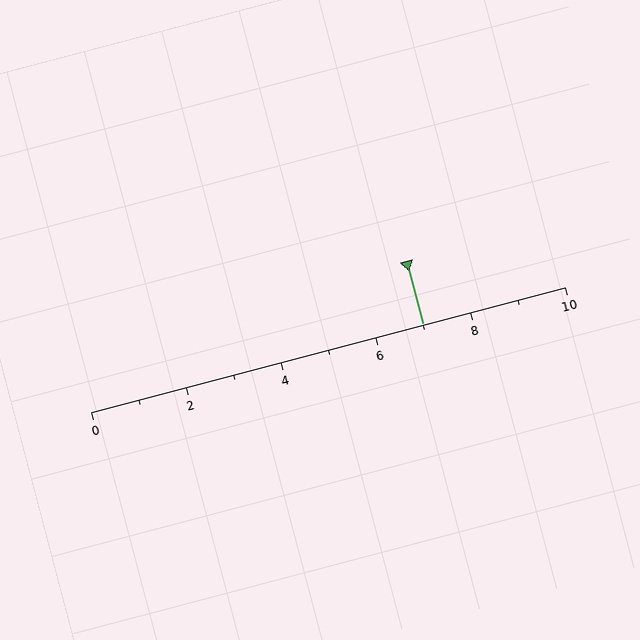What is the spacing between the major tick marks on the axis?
The major ticks are spaced 2 apart.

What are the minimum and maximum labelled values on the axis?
The axis runs from 0 to 10.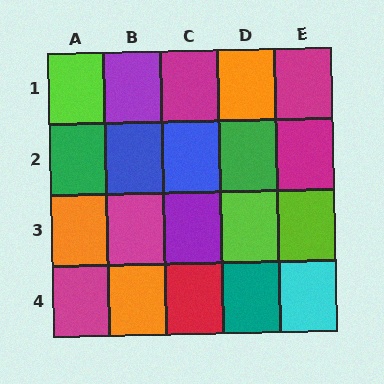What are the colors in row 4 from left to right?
Magenta, orange, red, teal, cyan.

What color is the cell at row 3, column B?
Magenta.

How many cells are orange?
3 cells are orange.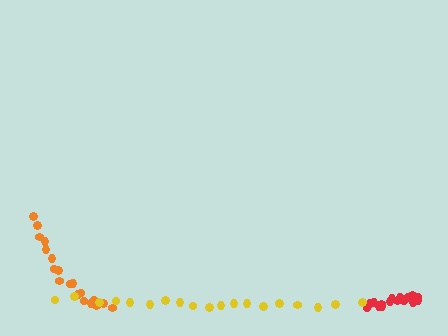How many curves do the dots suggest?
There are 3 distinct paths.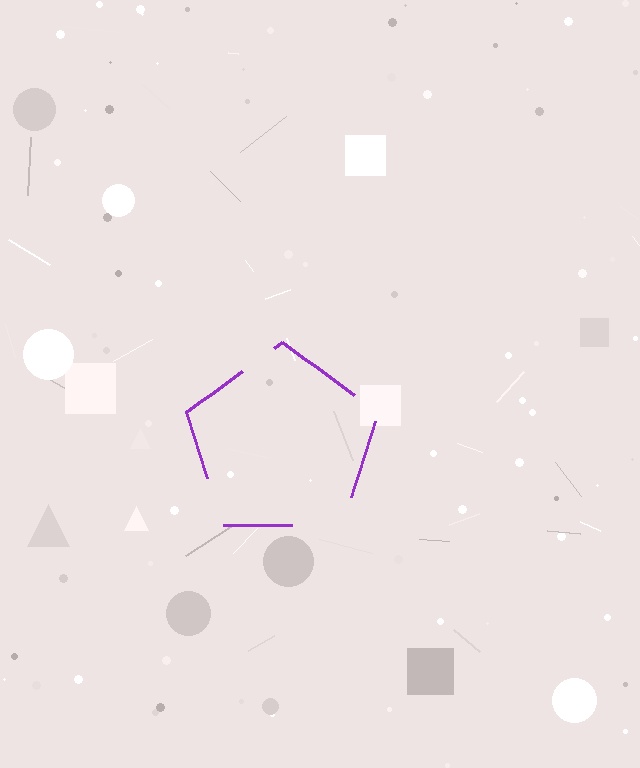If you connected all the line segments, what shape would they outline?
They would outline a pentagon.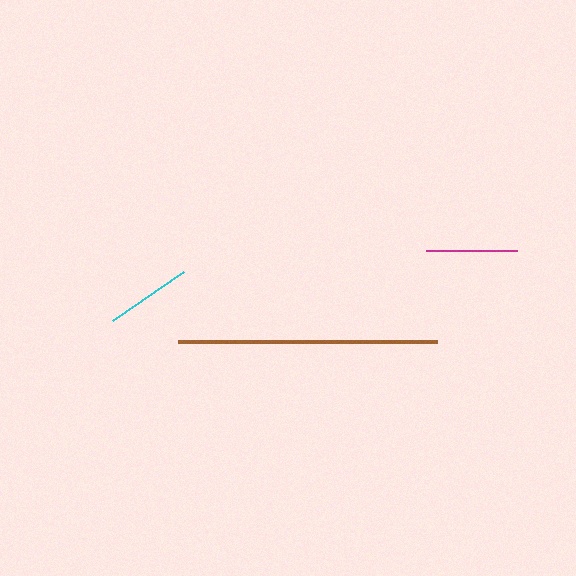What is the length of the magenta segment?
The magenta segment is approximately 91 pixels long.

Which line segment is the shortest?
The cyan line is the shortest at approximately 87 pixels.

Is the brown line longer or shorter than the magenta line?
The brown line is longer than the magenta line.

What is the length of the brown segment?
The brown segment is approximately 259 pixels long.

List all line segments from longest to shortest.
From longest to shortest: brown, magenta, cyan.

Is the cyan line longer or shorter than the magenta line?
The magenta line is longer than the cyan line.